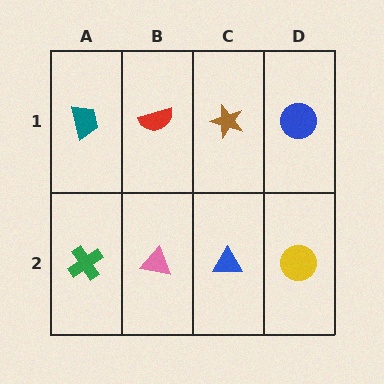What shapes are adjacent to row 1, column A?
A green cross (row 2, column A), a red semicircle (row 1, column B).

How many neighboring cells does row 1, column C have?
3.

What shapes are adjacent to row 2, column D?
A blue circle (row 1, column D), a blue triangle (row 2, column C).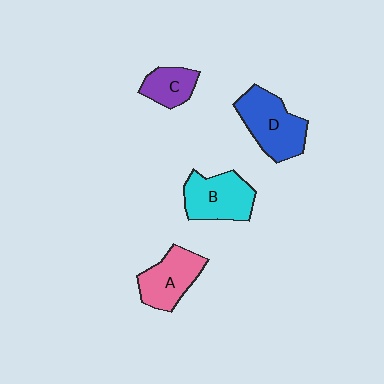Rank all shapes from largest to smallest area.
From largest to smallest: D (blue), B (cyan), A (pink), C (purple).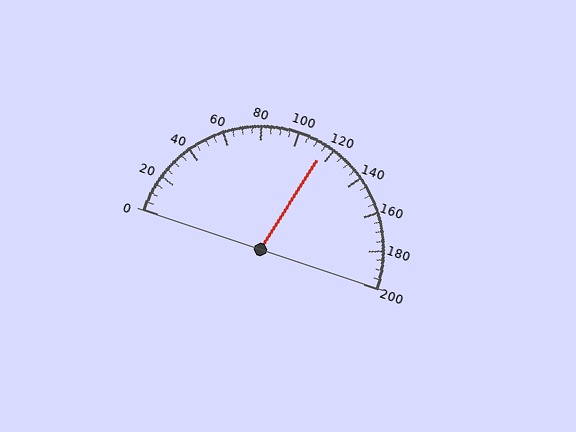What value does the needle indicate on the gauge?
The needle indicates approximately 115.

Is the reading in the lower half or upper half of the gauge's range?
The reading is in the upper half of the range (0 to 200).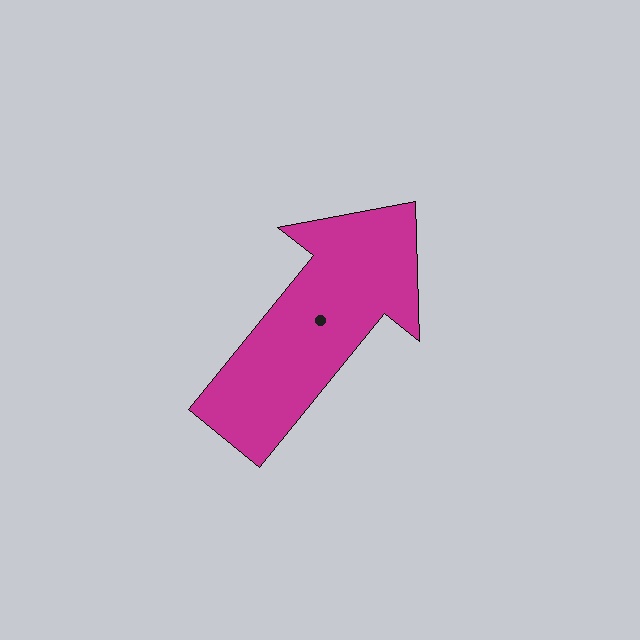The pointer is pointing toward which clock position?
Roughly 1 o'clock.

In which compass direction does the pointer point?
Northeast.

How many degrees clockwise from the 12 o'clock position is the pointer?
Approximately 39 degrees.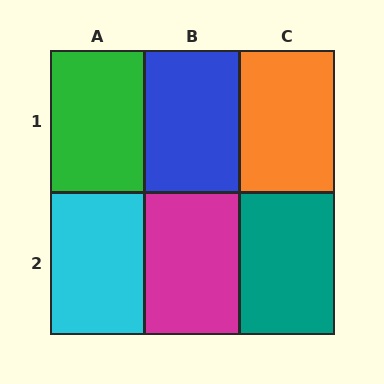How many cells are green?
1 cell is green.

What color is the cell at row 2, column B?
Magenta.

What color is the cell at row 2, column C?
Teal.